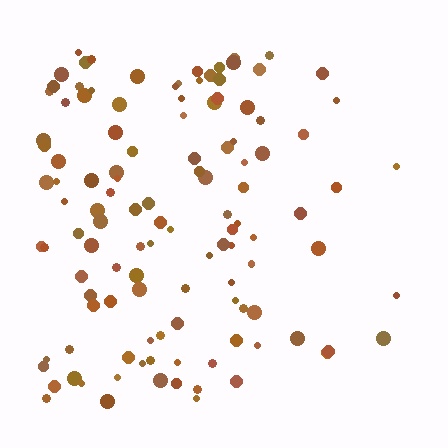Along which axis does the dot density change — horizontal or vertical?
Horizontal.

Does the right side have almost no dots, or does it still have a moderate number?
Still a moderate number, just noticeably fewer than the left.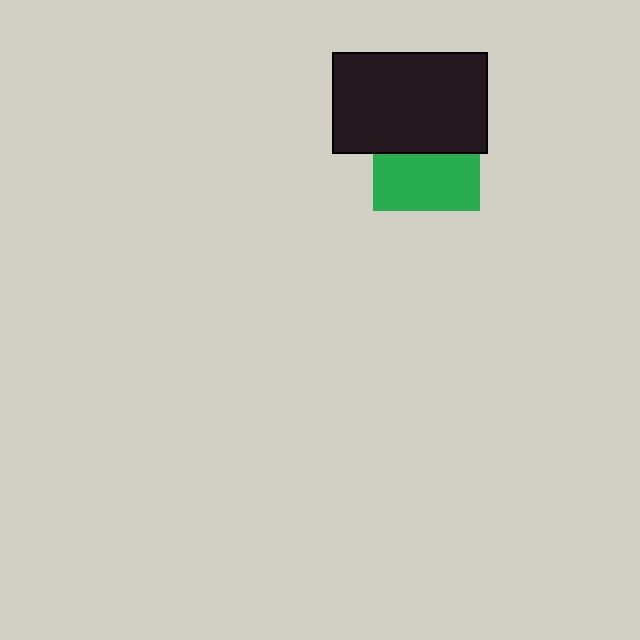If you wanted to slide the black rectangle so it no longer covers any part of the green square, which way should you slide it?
Slide it up — that is the most direct way to separate the two shapes.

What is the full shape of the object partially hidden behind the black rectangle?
The partially hidden object is a green square.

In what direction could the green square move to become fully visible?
The green square could move down. That would shift it out from behind the black rectangle entirely.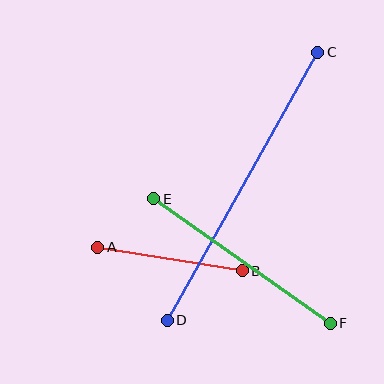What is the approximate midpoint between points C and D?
The midpoint is at approximately (242, 186) pixels.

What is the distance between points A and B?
The distance is approximately 147 pixels.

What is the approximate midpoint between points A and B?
The midpoint is at approximately (170, 259) pixels.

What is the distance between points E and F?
The distance is approximately 216 pixels.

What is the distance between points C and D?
The distance is approximately 308 pixels.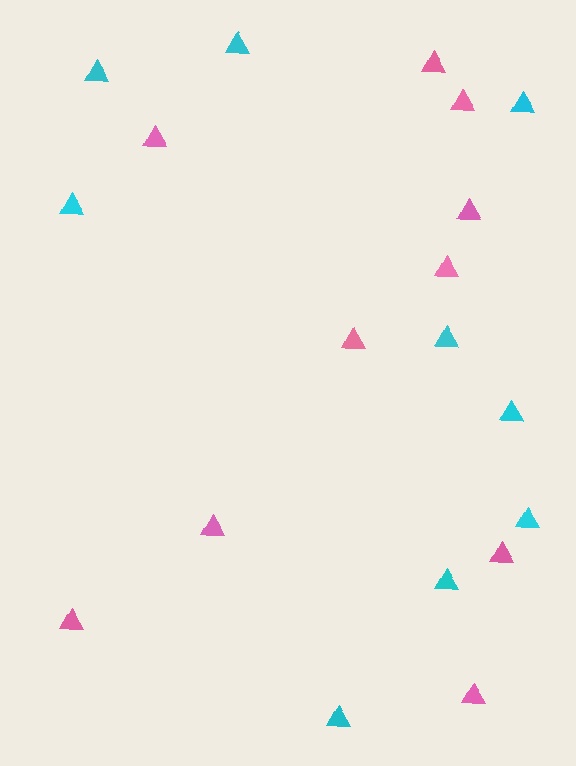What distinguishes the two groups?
There are 2 groups: one group of cyan triangles (9) and one group of pink triangles (10).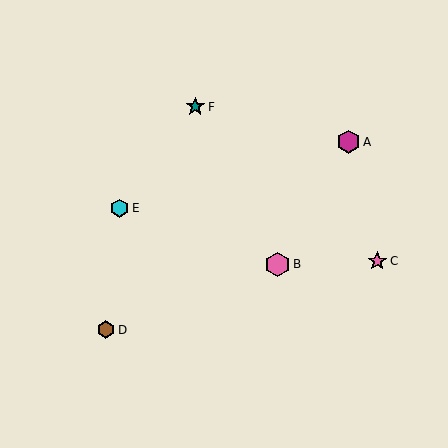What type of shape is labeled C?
Shape C is a pink star.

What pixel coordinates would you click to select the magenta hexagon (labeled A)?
Click at (348, 142) to select the magenta hexagon A.